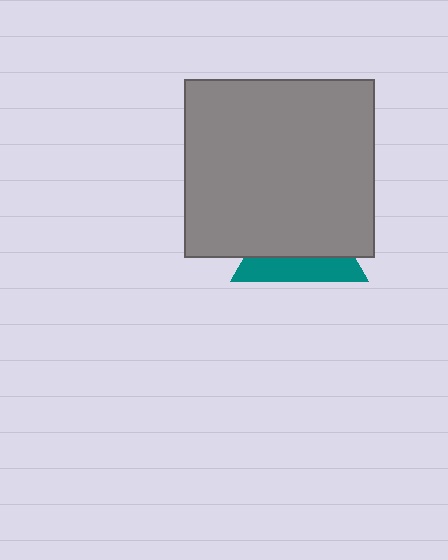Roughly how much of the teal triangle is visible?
A small part of it is visible (roughly 36%).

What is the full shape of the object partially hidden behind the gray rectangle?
The partially hidden object is a teal triangle.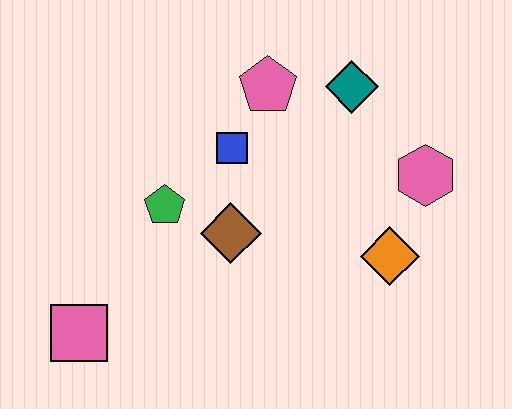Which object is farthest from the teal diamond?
The pink square is farthest from the teal diamond.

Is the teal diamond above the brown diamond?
Yes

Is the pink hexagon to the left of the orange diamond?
No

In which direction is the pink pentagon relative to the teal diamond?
The pink pentagon is to the left of the teal diamond.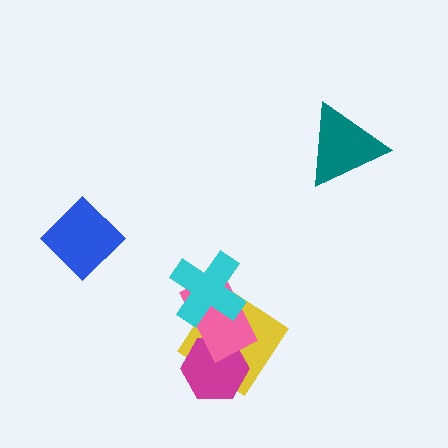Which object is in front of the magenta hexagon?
The pink rectangle is in front of the magenta hexagon.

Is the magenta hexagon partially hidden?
Yes, it is partially covered by another shape.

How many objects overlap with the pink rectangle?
3 objects overlap with the pink rectangle.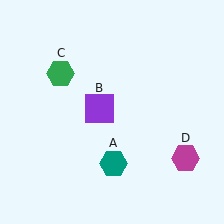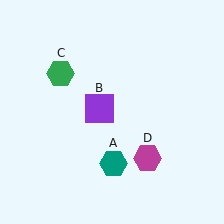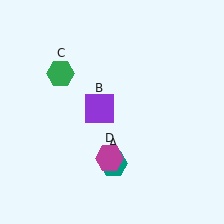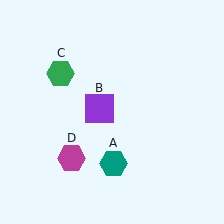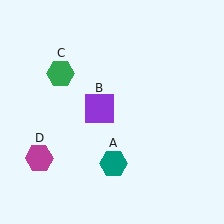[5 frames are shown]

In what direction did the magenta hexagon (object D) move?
The magenta hexagon (object D) moved left.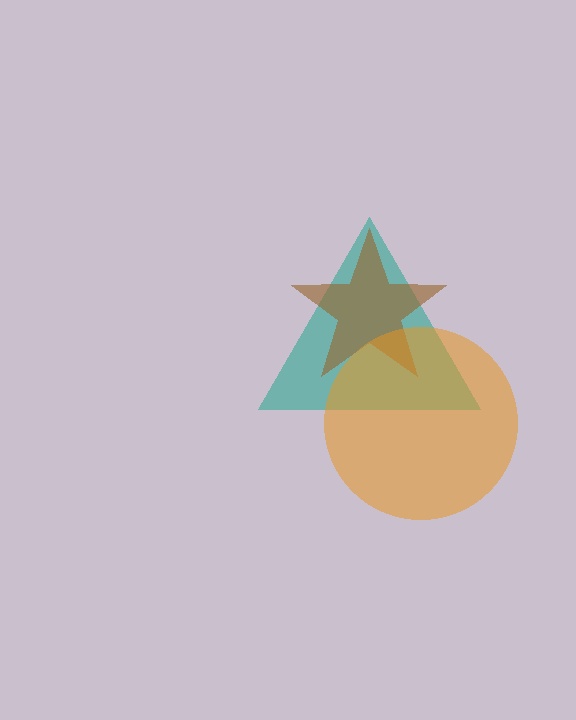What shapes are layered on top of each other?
The layered shapes are: a teal triangle, a brown star, an orange circle.